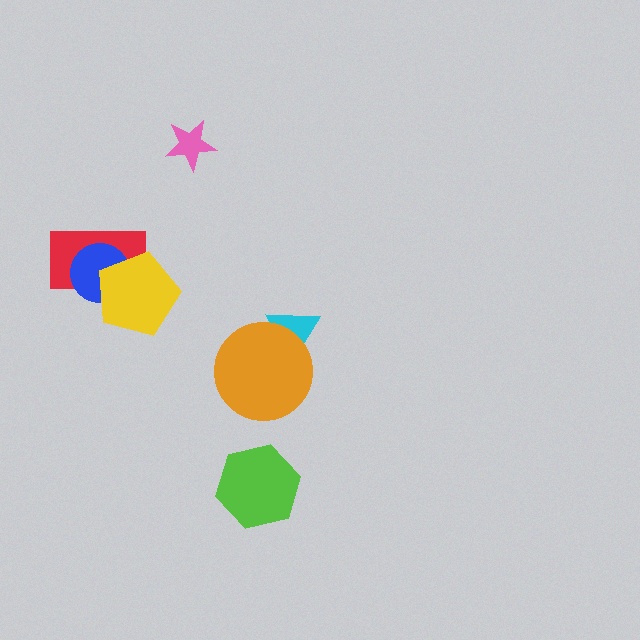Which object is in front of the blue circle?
The yellow pentagon is in front of the blue circle.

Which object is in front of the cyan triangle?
The orange circle is in front of the cyan triangle.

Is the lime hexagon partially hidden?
No, no other shape covers it.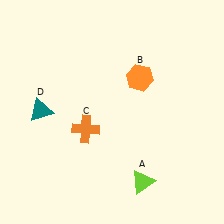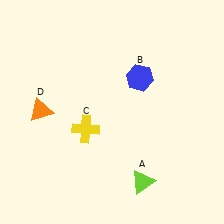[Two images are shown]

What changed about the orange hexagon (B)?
In Image 1, B is orange. In Image 2, it changed to blue.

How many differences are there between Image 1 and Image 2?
There are 3 differences between the two images.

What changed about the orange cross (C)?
In Image 1, C is orange. In Image 2, it changed to yellow.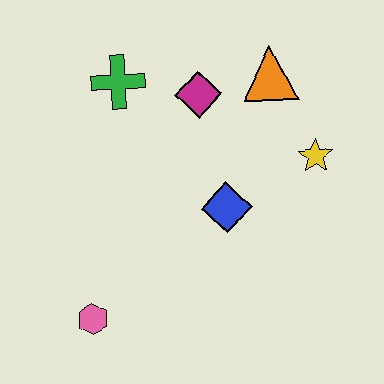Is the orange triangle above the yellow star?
Yes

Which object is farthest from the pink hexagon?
The orange triangle is farthest from the pink hexagon.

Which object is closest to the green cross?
The magenta diamond is closest to the green cross.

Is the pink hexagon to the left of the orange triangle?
Yes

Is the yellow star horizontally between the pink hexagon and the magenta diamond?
No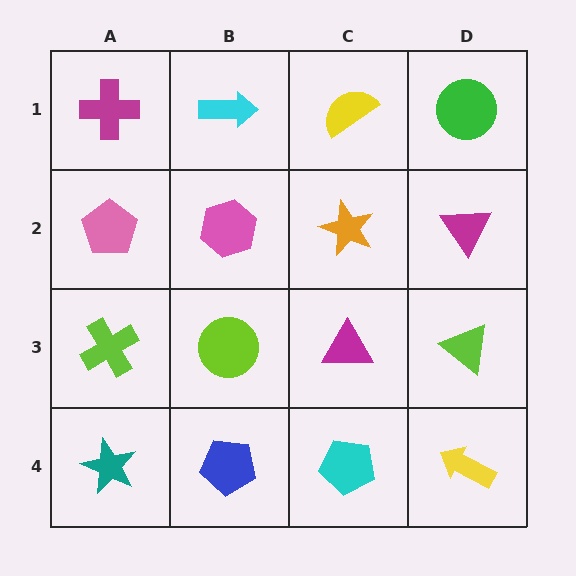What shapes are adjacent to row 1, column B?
A pink hexagon (row 2, column B), a magenta cross (row 1, column A), a yellow semicircle (row 1, column C).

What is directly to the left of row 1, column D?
A yellow semicircle.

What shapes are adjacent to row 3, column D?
A magenta triangle (row 2, column D), a yellow arrow (row 4, column D), a magenta triangle (row 3, column C).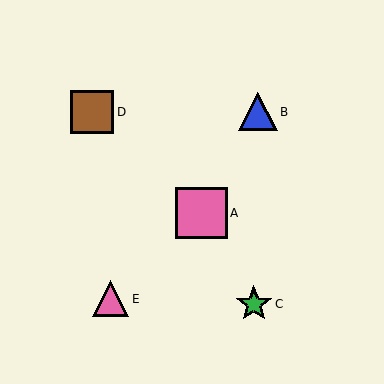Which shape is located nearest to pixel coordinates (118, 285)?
The pink triangle (labeled E) at (111, 299) is nearest to that location.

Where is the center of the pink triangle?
The center of the pink triangle is at (111, 299).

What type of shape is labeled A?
Shape A is a pink square.